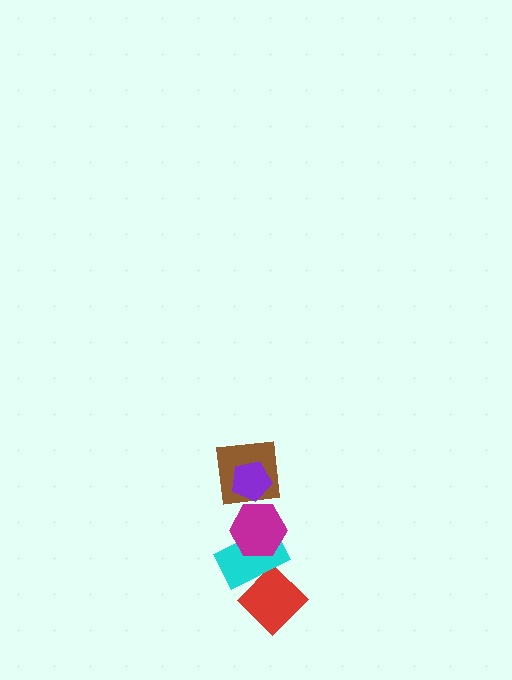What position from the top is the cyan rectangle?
The cyan rectangle is 4th from the top.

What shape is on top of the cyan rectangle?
The magenta hexagon is on top of the cyan rectangle.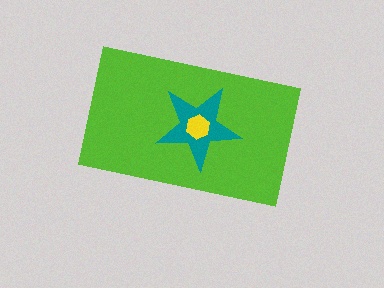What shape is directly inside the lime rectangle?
The teal star.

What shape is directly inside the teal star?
The yellow hexagon.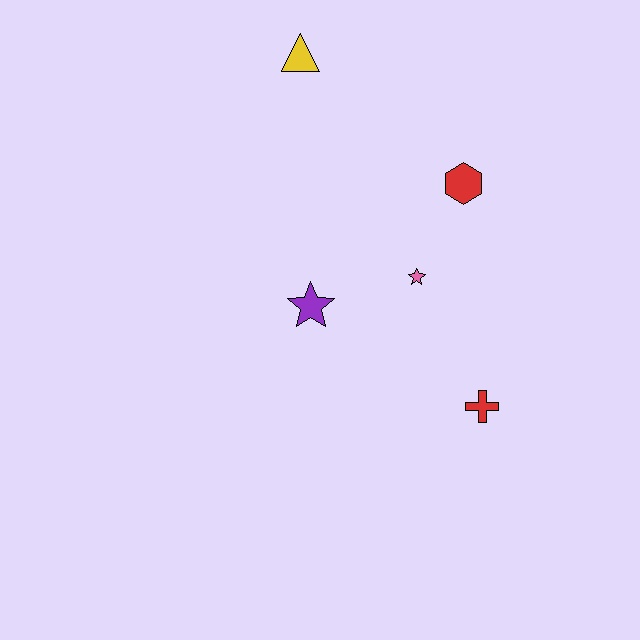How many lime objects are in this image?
There are no lime objects.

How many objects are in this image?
There are 5 objects.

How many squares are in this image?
There are no squares.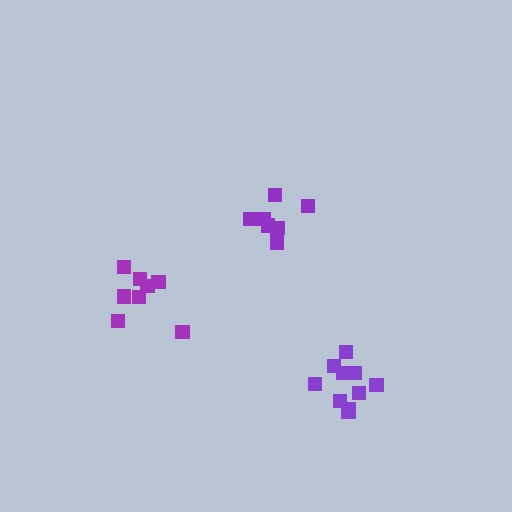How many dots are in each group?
Group 1: 8 dots, Group 2: 8 dots, Group 3: 10 dots (26 total).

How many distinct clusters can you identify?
There are 3 distinct clusters.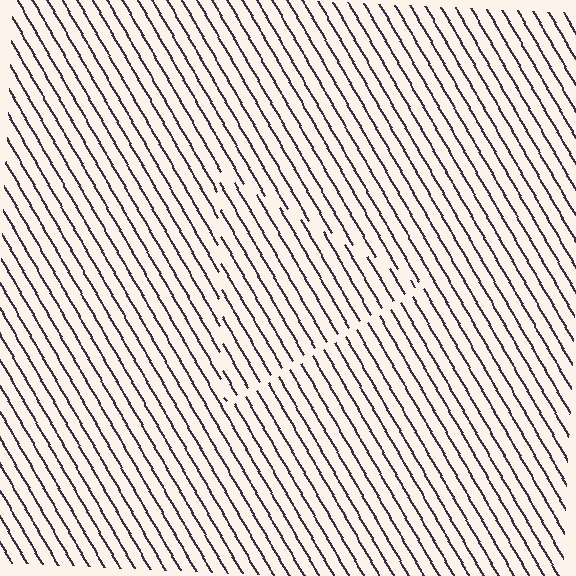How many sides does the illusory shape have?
3 sides — the line-ends trace a triangle.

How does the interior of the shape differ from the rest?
The interior of the shape contains the same grating, shifted by half a period — the contour is defined by the phase discontinuity where line-ends from the inner and outer gratings abut.